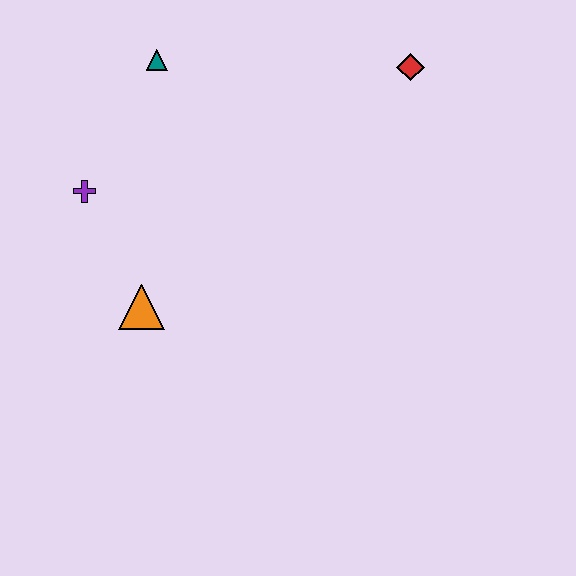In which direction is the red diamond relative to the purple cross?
The red diamond is to the right of the purple cross.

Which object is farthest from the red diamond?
The orange triangle is farthest from the red diamond.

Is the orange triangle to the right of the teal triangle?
No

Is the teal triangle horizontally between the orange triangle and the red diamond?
Yes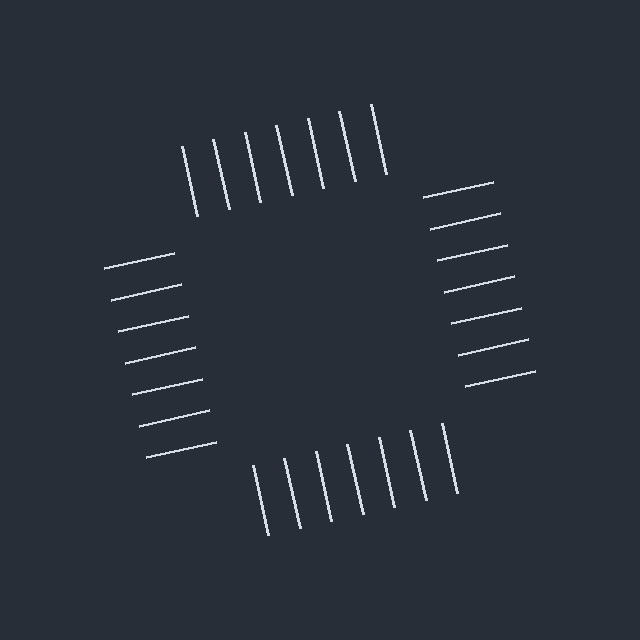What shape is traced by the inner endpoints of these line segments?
An illusory square — the line segments terminate on its edges but no continuous stroke is drawn.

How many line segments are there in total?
28 — 7 along each of the 4 edges.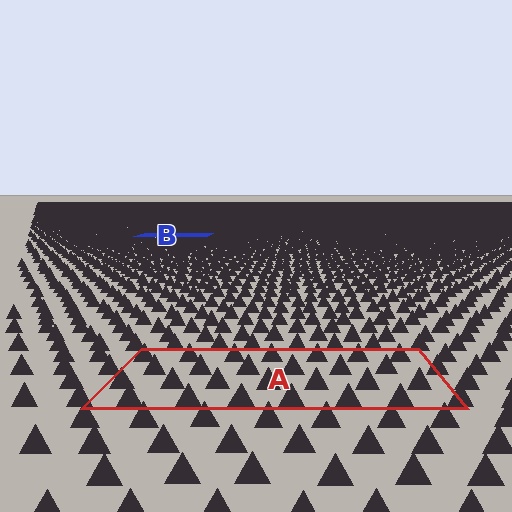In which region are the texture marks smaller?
The texture marks are smaller in region B, because it is farther away.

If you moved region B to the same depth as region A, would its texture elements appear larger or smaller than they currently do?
They would appear larger. At a closer depth, the same texture elements are projected at a bigger on-screen size.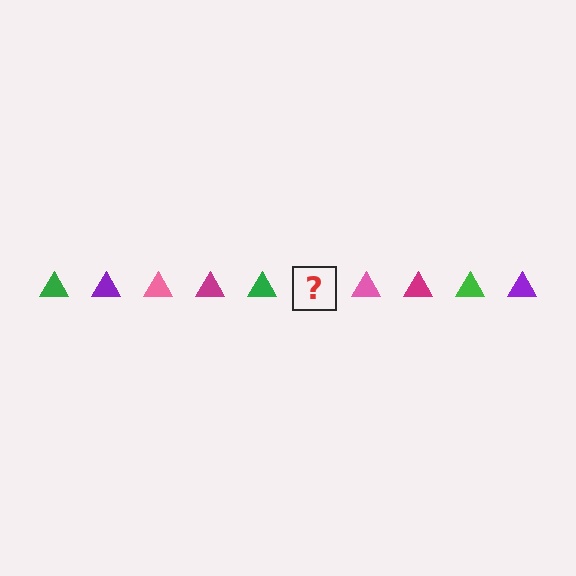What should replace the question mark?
The question mark should be replaced with a purple triangle.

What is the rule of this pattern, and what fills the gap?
The rule is that the pattern cycles through green, purple, pink, magenta triangles. The gap should be filled with a purple triangle.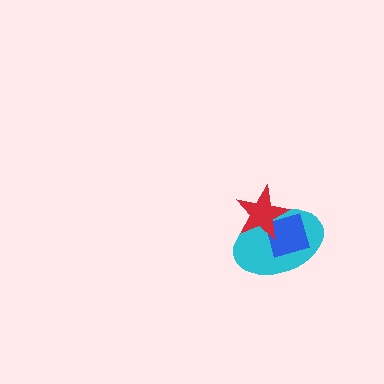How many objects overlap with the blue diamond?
2 objects overlap with the blue diamond.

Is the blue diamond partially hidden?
Yes, it is partially covered by another shape.